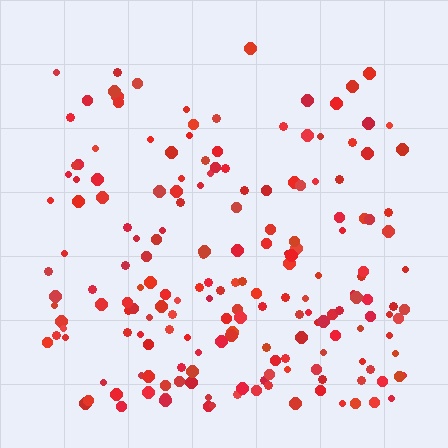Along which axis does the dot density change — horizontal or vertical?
Vertical.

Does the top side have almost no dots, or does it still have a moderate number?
Still a moderate number, just noticeably fewer than the bottom.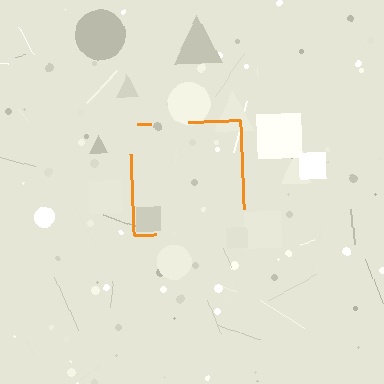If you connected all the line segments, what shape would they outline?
They would outline a square.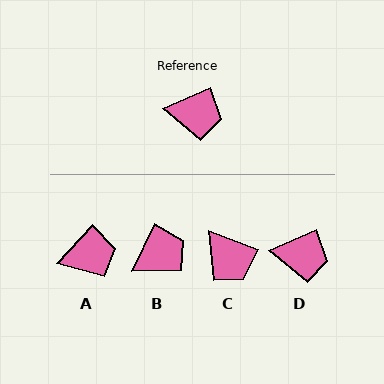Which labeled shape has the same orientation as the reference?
D.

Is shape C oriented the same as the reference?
No, it is off by about 45 degrees.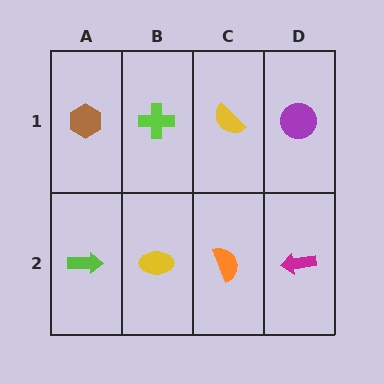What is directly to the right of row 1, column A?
A lime cross.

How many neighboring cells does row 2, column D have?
2.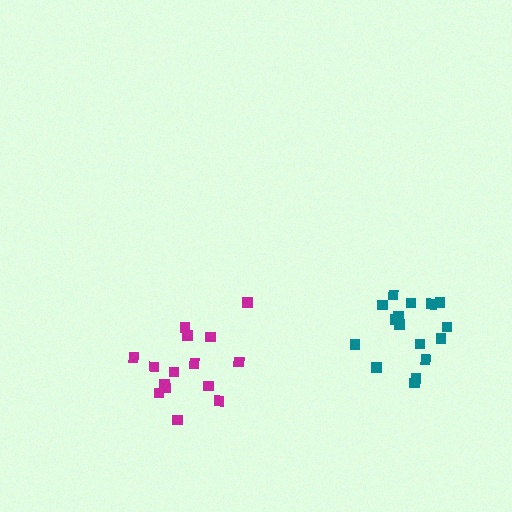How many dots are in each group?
Group 1: 15 dots, Group 2: 16 dots (31 total).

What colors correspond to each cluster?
The clusters are colored: magenta, teal.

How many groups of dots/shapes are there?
There are 2 groups.